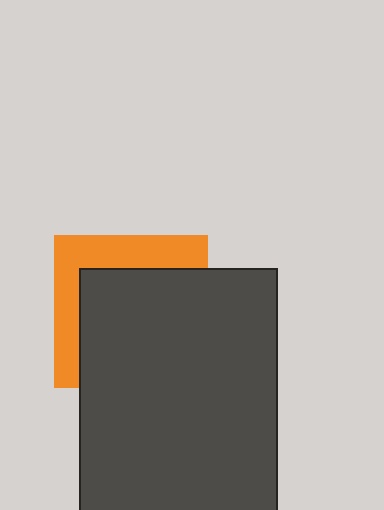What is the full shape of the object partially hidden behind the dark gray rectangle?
The partially hidden object is an orange square.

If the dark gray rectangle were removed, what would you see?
You would see the complete orange square.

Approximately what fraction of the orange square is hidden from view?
Roughly 66% of the orange square is hidden behind the dark gray rectangle.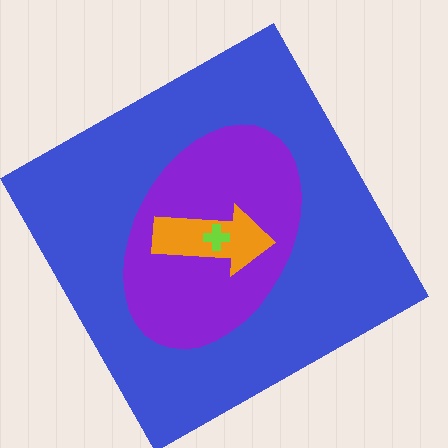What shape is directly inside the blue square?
The purple ellipse.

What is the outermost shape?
The blue square.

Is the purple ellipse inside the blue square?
Yes.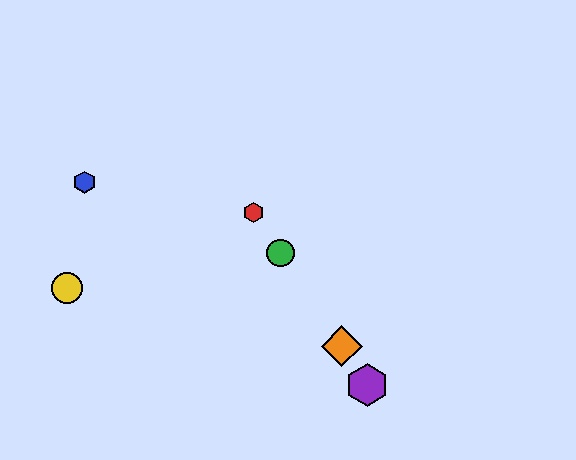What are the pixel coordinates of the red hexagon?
The red hexagon is at (254, 213).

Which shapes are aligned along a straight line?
The red hexagon, the green circle, the purple hexagon, the orange diamond are aligned along a straight line.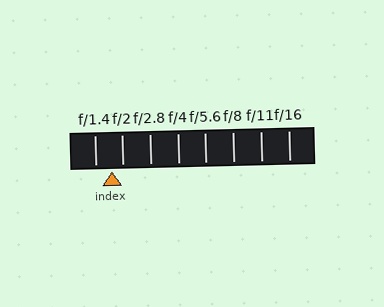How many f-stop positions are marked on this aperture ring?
There are 8 f-stop positions marked.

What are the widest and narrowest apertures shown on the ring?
The widest aperture shown is f/1.4 and the narrowest is f/16.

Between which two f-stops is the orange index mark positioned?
The index mark is between f/1.4 and f/2.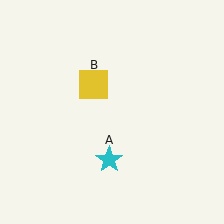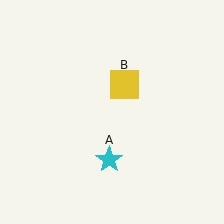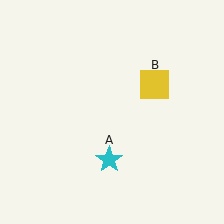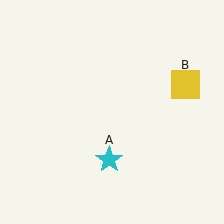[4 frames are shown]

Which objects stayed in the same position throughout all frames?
Cyan star (object A) remained stationary.